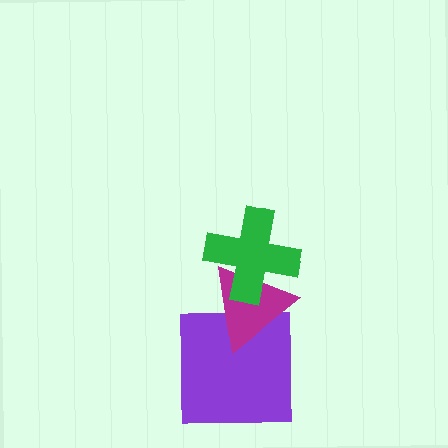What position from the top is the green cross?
The green cross is 1st from the top.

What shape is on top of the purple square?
The magenta triangle is on top of the purple square.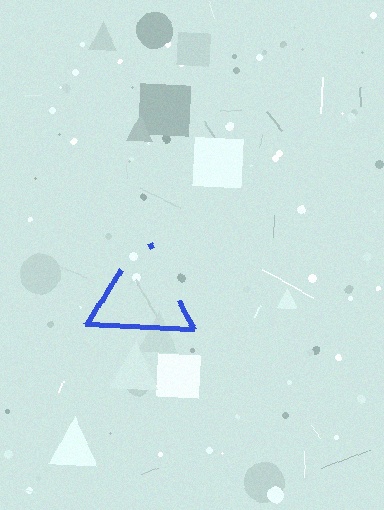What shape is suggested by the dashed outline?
The dashed outline suggests a triangle.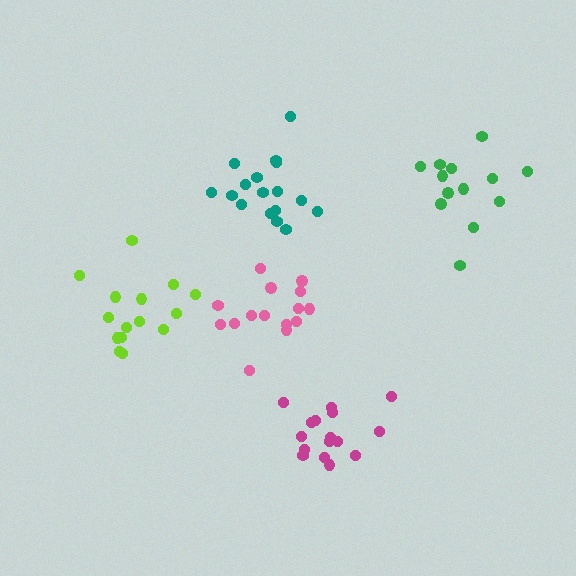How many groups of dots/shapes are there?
There are 5 groups.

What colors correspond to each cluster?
The clusters are colored: pink, teal, lime, green, magenta.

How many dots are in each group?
Group 1: 15 dots, Group 2: 17 dots, Group 3: 15 dots, Group 4: 13 dots, Group 5: 16 dots (76 total).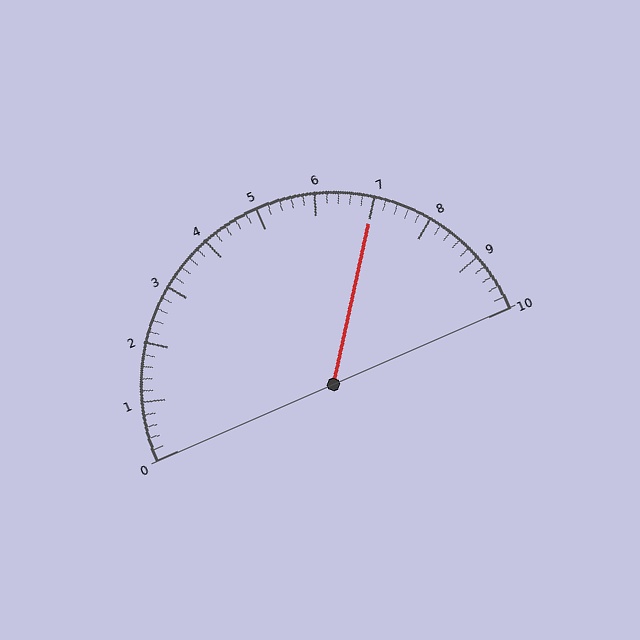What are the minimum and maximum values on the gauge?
The gauge ranges from 0 to 10.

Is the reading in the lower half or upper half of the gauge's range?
The reading is in the upper half of the range (0 to 10).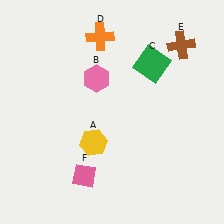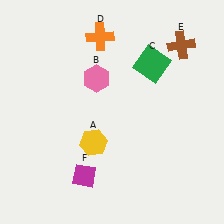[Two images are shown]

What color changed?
The diamond (F) changed from pink in Image 1 to magenta in Image 2.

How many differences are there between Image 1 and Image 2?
There is 1 difference between the two images.